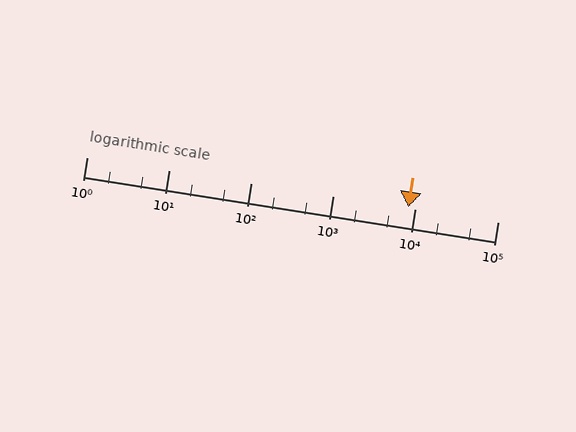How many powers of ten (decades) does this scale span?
The scale spans 5 decades, from 1 to 100000.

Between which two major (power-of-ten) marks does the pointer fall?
The pointer is between 1000 and 10000.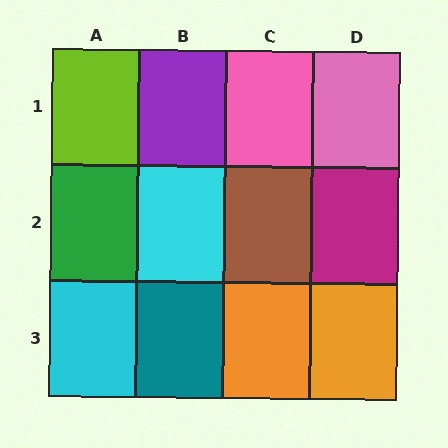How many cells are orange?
2 cells are orange.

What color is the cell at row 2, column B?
Cyan.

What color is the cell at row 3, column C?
Orange.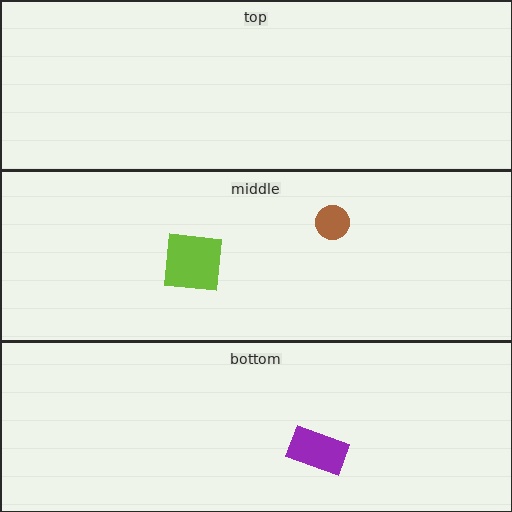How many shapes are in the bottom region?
1.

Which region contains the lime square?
The middle region.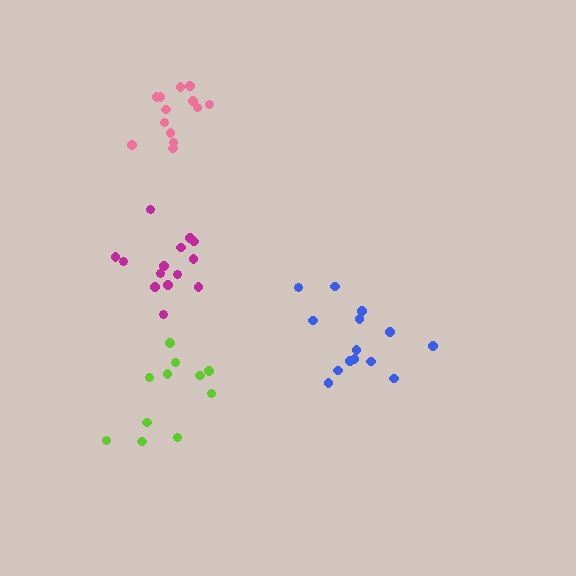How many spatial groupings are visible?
There are 4 spatial groupings.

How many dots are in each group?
Group 1: 13 dots, Group 2: 14 dots, Group 3: 14 dots, Group 4: 11 dots (52 total).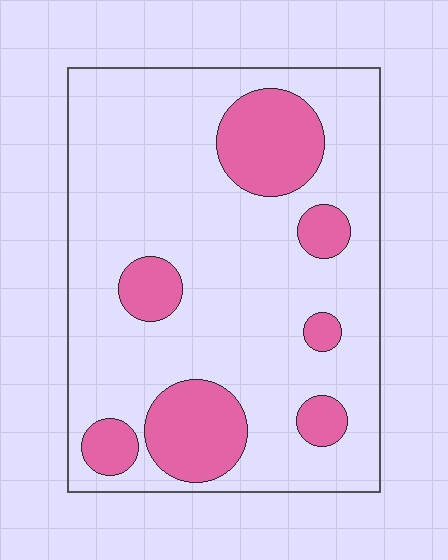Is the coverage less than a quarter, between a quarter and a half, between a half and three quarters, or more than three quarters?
Less than a quarter.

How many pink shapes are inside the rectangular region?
7.